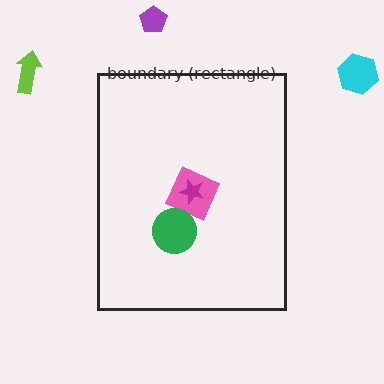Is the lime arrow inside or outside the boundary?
Outside.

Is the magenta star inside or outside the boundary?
Inside.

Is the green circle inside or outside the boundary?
Inside.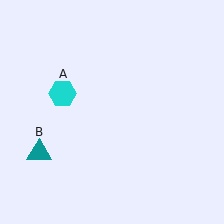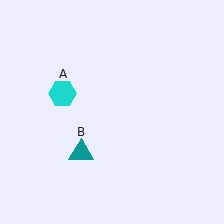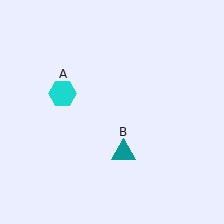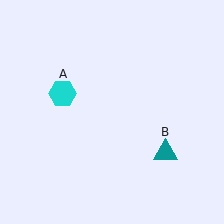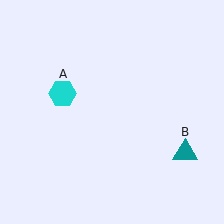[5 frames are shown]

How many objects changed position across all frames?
1 object changed position: teal triangle (object B).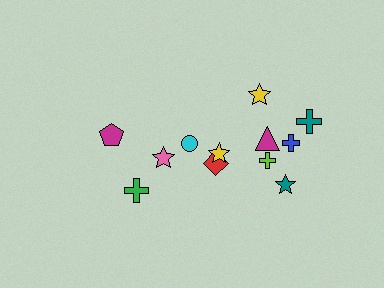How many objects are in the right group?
There are 8 objects.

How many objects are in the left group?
There are 4 objects.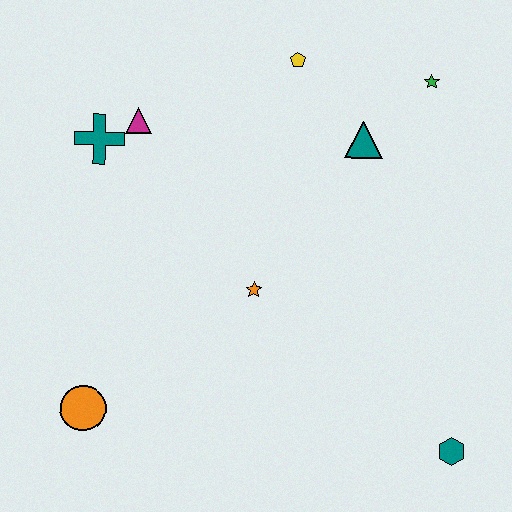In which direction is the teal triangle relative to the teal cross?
The teal triangle is to the right of the teal cross.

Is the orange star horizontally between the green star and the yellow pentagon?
No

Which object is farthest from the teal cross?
The teal hexagon is farthest from the teal cross.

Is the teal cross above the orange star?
Yes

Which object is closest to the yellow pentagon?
The teal triangle is closest to the yellow pentagon.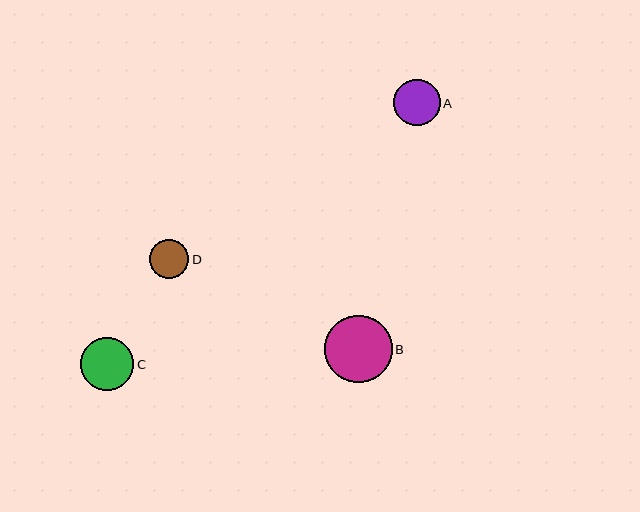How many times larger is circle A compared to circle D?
Circle A is approximately 1.2 times the size of circle D.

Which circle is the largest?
Circle B is the largest with a size of approximately 67 pixels.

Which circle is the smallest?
Circle D is the smallest with a size of approximately 39 pixels.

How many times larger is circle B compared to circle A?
Circle B is approximately 1.5 times the size of circle A.